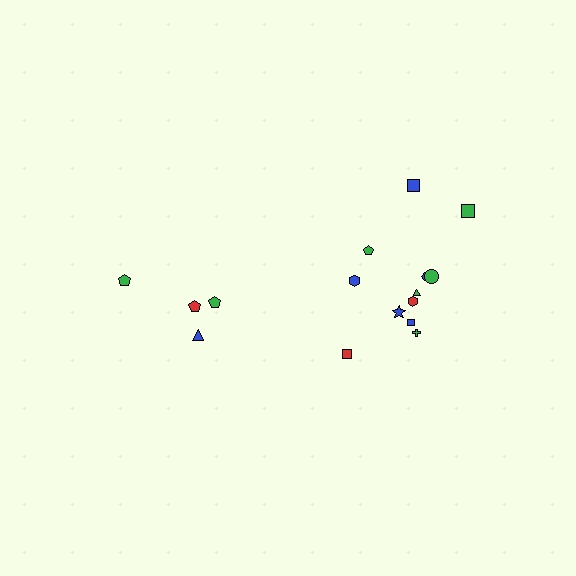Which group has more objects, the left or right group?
The right group.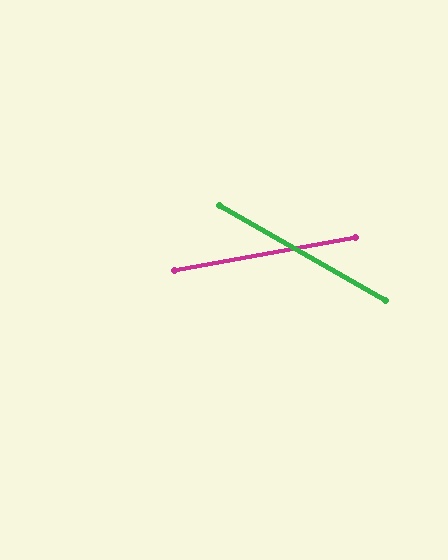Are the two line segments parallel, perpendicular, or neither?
Neither parallel nor perpendicular — they differ by about 40°.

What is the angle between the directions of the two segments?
Approximately 40 degrees.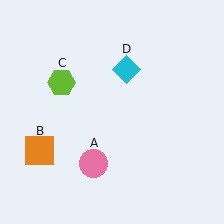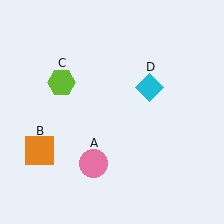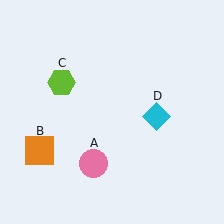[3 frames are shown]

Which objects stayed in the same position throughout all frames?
Pink circle (object A) and orange square (object B) and lime hexagon (object C) remained stationary.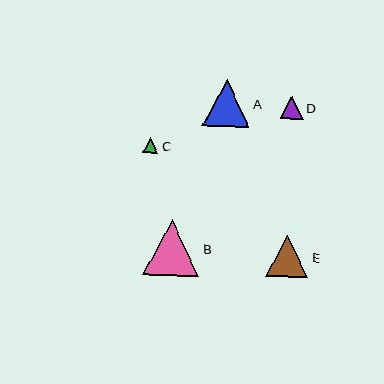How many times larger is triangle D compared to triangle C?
Triangle D is approximately 1.5 times the size of triangle C.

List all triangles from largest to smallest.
From largest to smallest: B, A, E, D, C.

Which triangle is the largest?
Triangle B is the largest with a size of approximately 56 pixels.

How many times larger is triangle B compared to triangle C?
Triangle B is approximately 3.6 times the size of triangle C.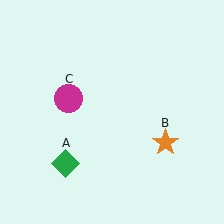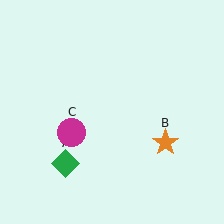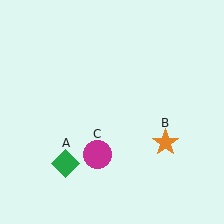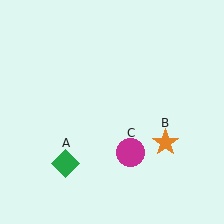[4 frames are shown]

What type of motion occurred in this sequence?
The magenta circle (object C) rotated counterclockwise around the center of the scene.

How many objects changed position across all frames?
1 object changed position: magenta circle (object C).